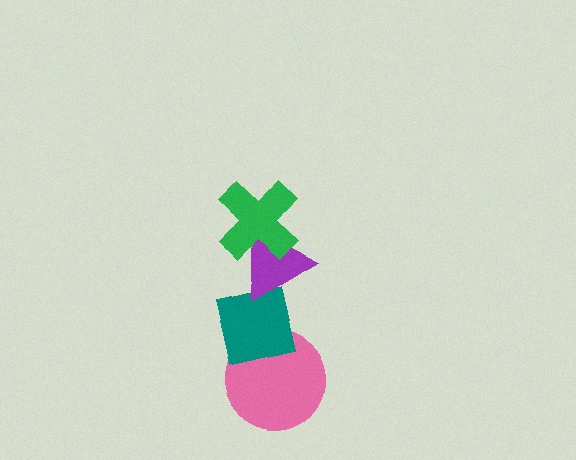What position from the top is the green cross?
The green cross is 1st from the top.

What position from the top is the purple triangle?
The purple triangle is 2nd from the top.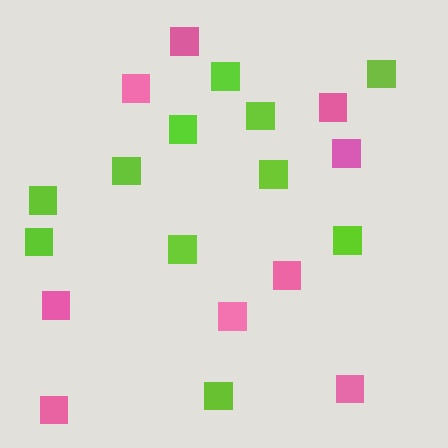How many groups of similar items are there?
There are 2 groups: one group of lime squares (11) and one group of pink squares (9).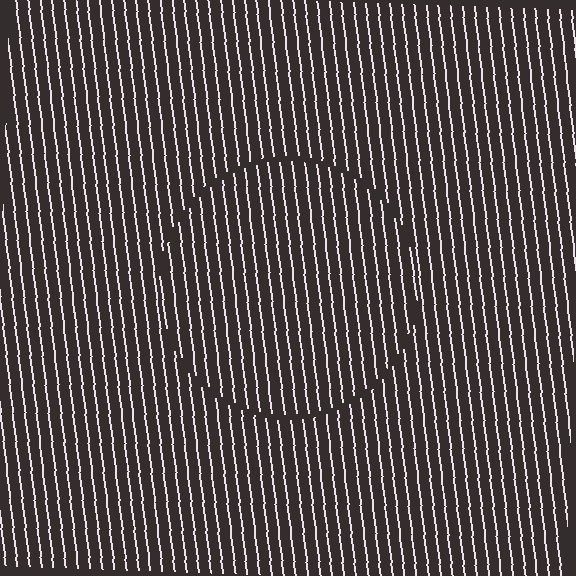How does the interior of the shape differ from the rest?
The interior of the shape contains the same grating, shifted by half a period — the contour is defined by the phase discontinuity where line-ends from the inner and outer gratings abut.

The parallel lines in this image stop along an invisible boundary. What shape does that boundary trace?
An illusory circle. The interior of the shape contains the same grating, shifted by half a period — the contour is defined by the phase discontinuity where line-ends from the inner and outer gratings abut.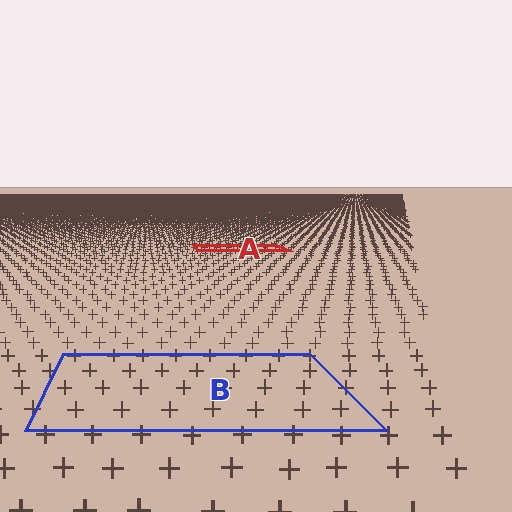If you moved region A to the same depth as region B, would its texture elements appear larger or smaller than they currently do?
They would appear larger. At a closer depth, the same texture elements are projected at a bigger on-screen size.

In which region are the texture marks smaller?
The texture marks are smaller in region A, because it is farther away.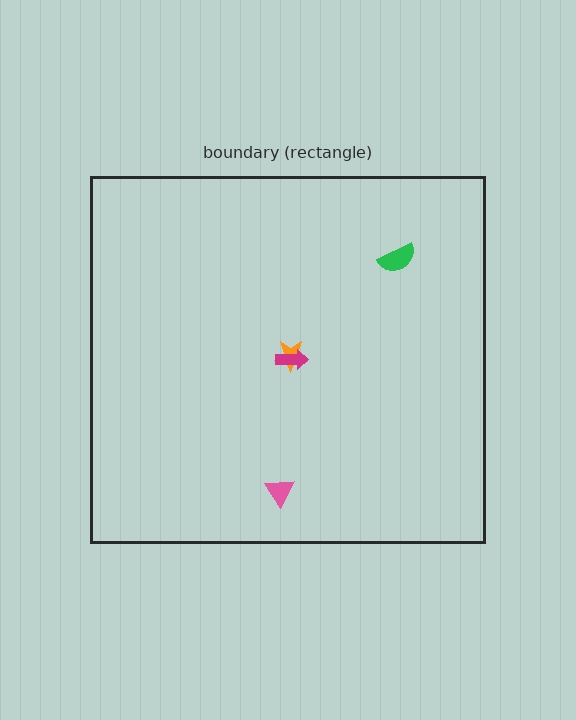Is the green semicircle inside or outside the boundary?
Inside.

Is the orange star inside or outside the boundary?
Inside.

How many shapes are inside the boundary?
4 inside, 0 outside.